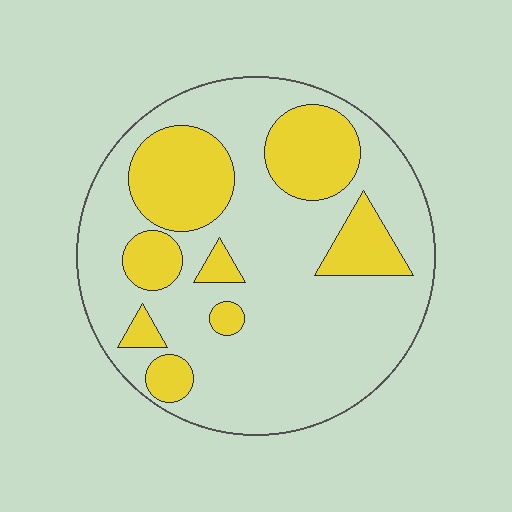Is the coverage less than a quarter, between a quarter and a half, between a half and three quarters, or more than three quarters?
Between a quarter and a half.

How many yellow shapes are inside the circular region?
8.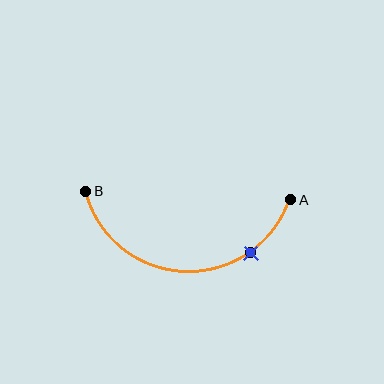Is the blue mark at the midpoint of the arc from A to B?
No. The blue mark lies on the arc but is closer to endpoint A. The arc midpoint would be at the point on the curve equidistant along the arc from both A and B.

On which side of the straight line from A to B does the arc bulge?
The arc bulges below the straight line connecting A and B.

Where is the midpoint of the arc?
The arc midpoint is the point on the curve farthest from the straight line joining A and B. It sits below that line.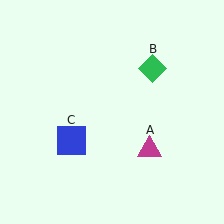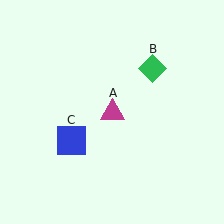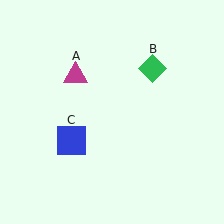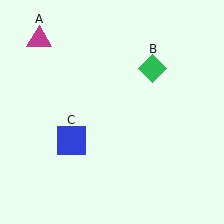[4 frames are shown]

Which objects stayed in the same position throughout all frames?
Green diamond (object B) and blue square (object C) remained stationary.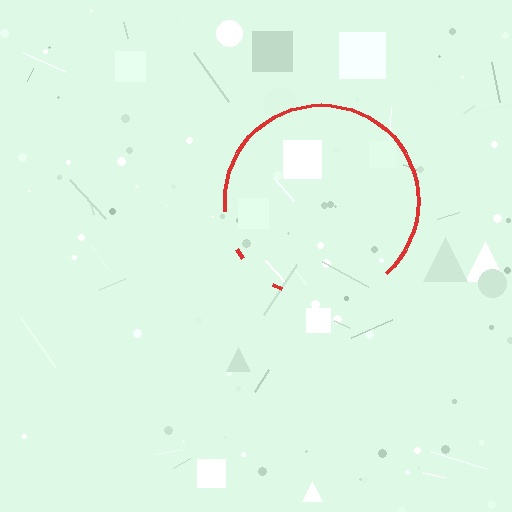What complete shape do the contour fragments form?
The contour fragments form a circle.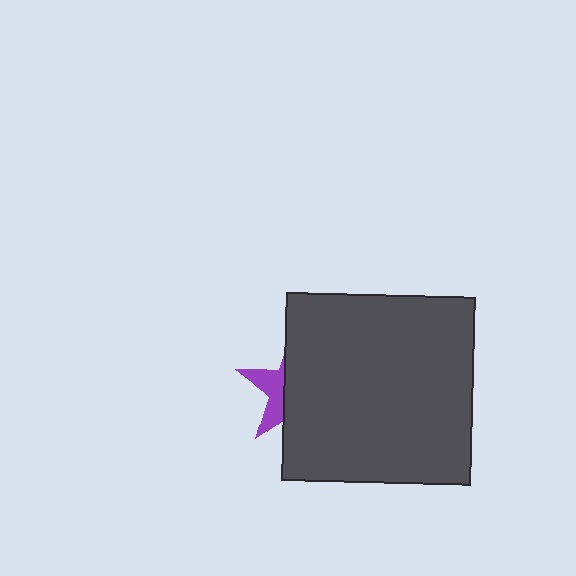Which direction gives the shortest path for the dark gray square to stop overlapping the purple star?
Moving right gives the shortest separation.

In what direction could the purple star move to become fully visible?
The purple star could move left. That would shift it out from behind the dark gray square entirely.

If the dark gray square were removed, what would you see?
You would see the complete purple star.